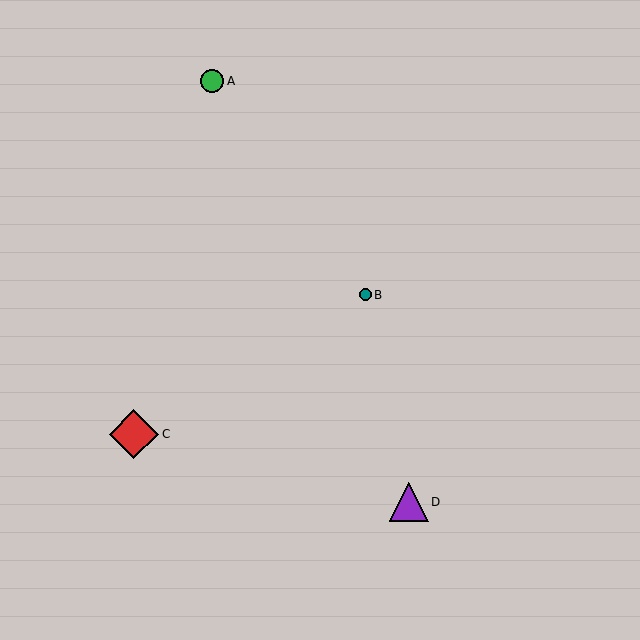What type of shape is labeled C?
Shape C is a red diamond.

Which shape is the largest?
The red diamond (labeled C) is the largest.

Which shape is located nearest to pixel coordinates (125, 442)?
The red diamond (labeled C) at (134, 434) is nearest to that location.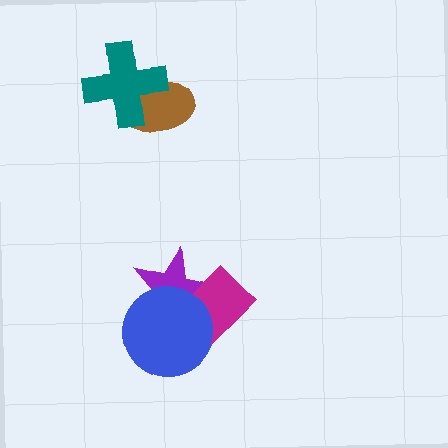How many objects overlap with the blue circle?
2 objects overlap with the blue circle.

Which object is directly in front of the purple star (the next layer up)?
The magenta rectangle is directly in front of the purple star.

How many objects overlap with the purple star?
2 objects overlap with the purple star.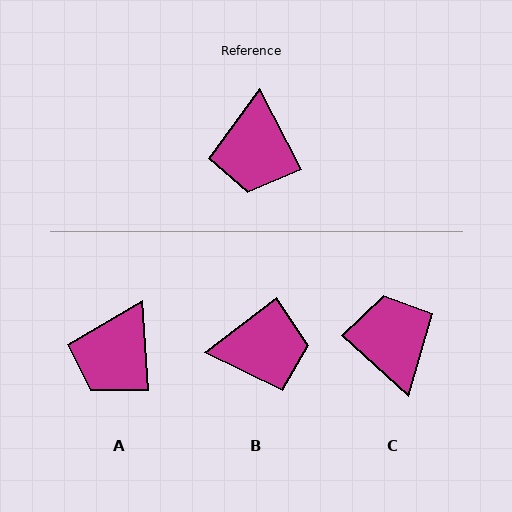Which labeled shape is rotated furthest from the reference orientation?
C, about 160 degrees away.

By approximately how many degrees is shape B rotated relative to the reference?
Approximately 100 degrees counter-clockwise.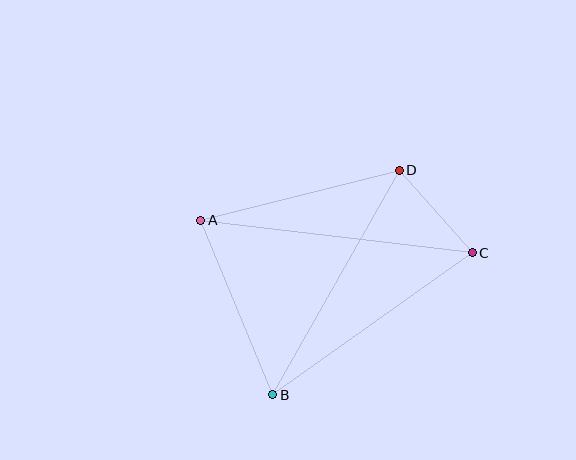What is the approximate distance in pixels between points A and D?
The distance between A and D is approximately 205 pixels.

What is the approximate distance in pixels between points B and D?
The distance between B and D is approximately 258 pixels.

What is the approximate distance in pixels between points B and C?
The distance between B and C is approximately 245 pixels.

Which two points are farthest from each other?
Points A and C are farthest from each other.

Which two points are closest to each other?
Points C and D are closest to each other.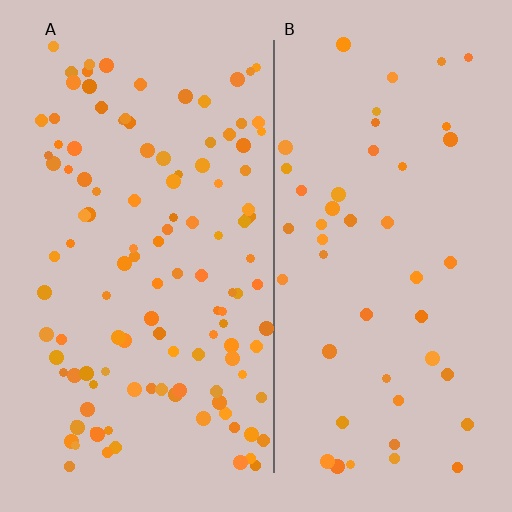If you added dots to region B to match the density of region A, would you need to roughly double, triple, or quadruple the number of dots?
Approximately double.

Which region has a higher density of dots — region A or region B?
A (the left).